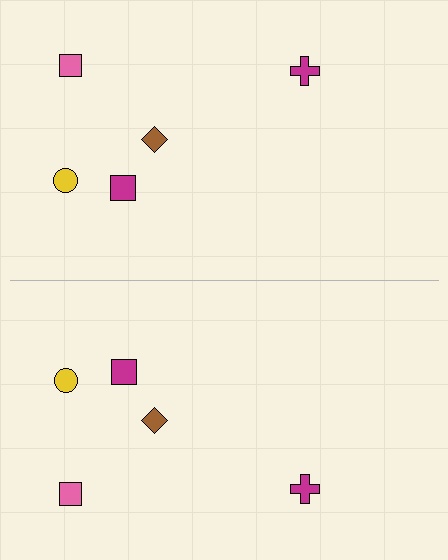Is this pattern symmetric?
Yes, this pattern has bilateral (reflection) symmetry.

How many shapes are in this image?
There are 10 shapes in this image.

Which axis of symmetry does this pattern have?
The pattern has a horizontal axis of symmetry running through the center of the image.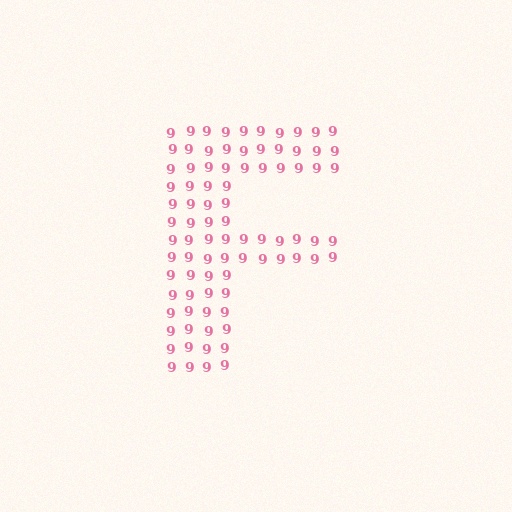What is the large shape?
The large shape is the letter F.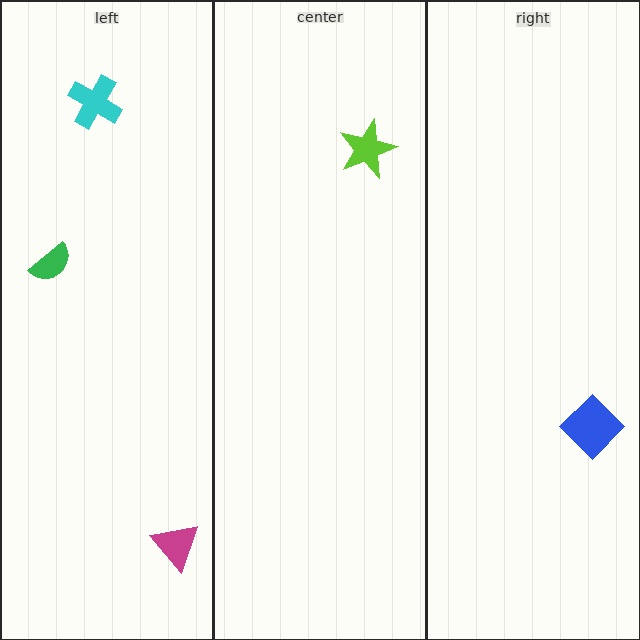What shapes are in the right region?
The blue diamond.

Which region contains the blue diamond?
The right region.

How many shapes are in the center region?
1.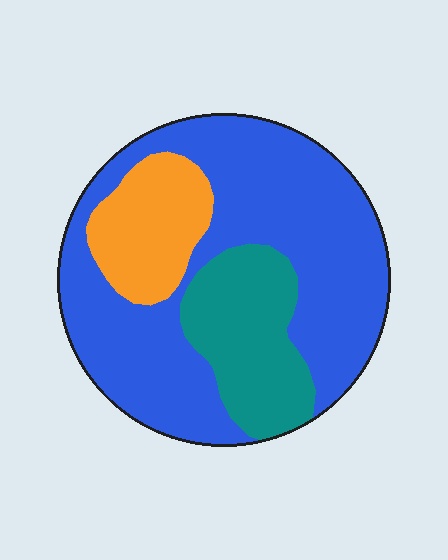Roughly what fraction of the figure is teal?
Teal covers 21% of the figure.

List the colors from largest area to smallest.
From largest to smallest: blue, teal, orange.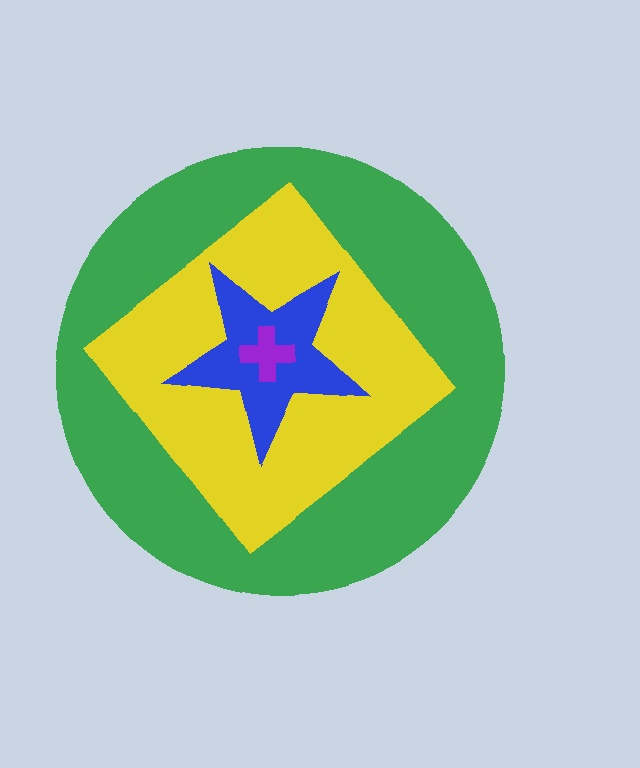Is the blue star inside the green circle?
Yes.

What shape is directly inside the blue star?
The purple cross.